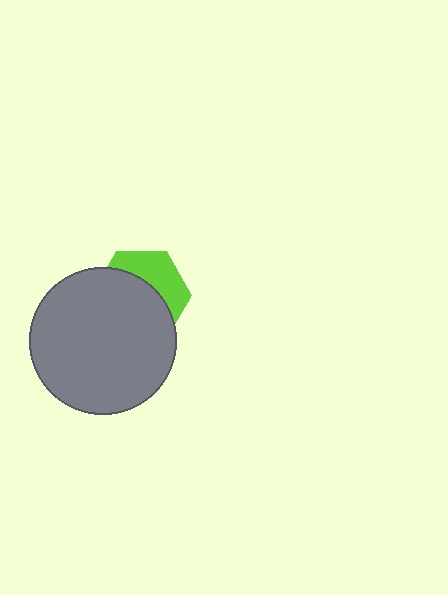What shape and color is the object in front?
The object in front is a gray circle.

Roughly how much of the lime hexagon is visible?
A small part of it is visible (roughly 37%).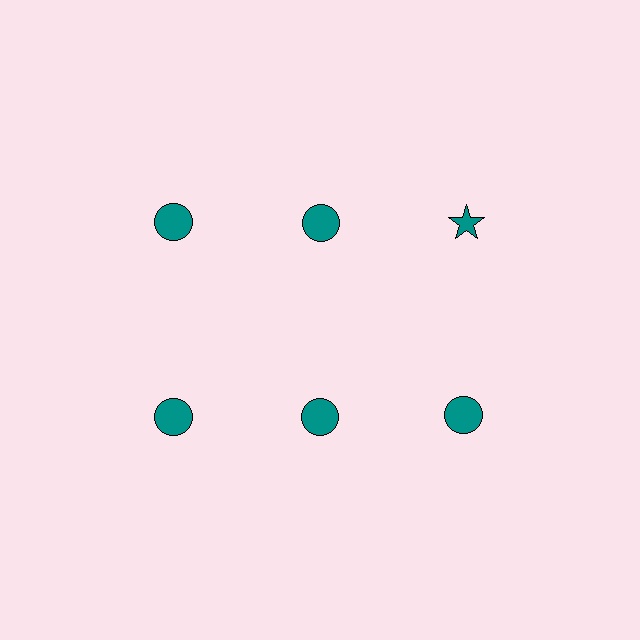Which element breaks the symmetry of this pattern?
The teal star in the top row, center column breaks the symmetry. All other shapes are teal circles.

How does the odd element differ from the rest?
It has a different shape: star instead of circle.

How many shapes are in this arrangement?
There are 6 shapes arranged in a grid pattern.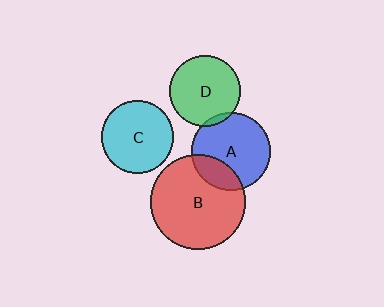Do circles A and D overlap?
Yes.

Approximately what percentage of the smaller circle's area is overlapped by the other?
Approximately 5%.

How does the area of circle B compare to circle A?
Approximately 1.5 times.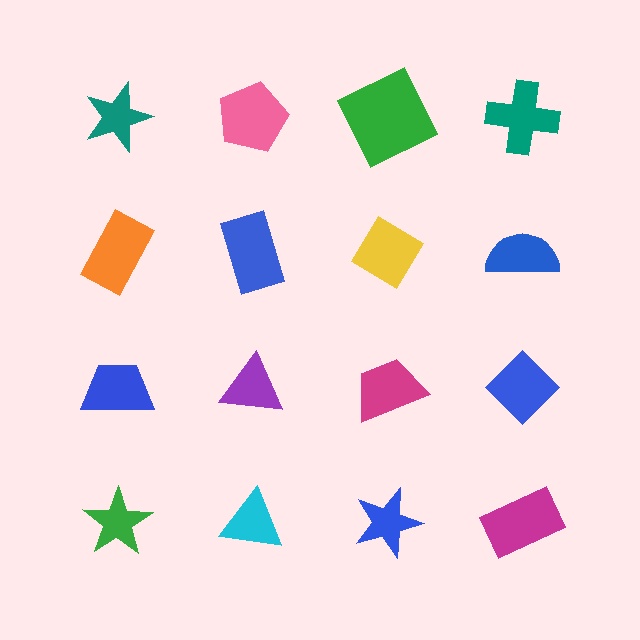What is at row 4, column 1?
A green star.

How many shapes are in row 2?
4 shapes.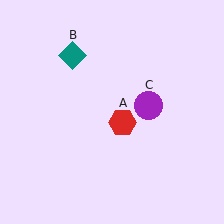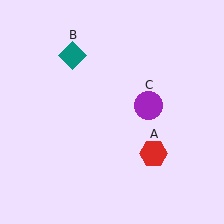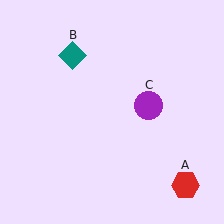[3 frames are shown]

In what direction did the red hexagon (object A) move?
The red hexagon (object A) moved down and to the right.